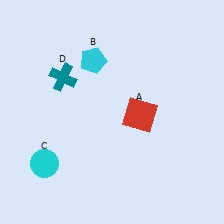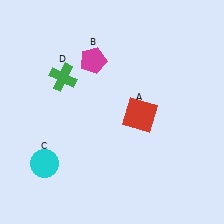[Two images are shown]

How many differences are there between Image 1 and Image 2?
There are 2 differences between the two images.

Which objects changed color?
B changed from cyan to magenta. D changed from teal to green.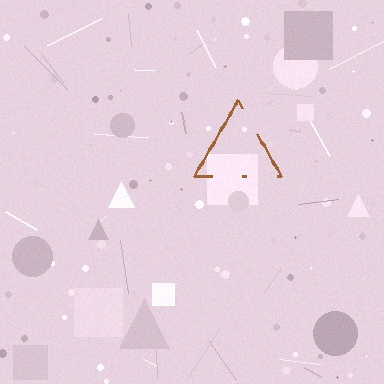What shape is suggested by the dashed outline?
The dashed outline suggests a triangle.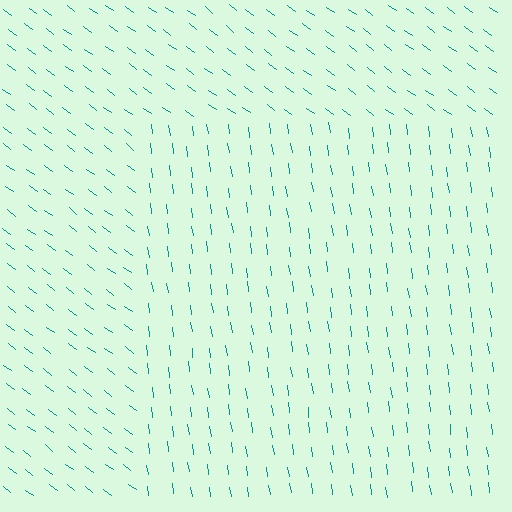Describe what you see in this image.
The image is filled with small teal line segments. A rectangle region in the image has lines oriented differently from the surrounding lines, creating a visible texture boundary.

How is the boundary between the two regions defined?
The boundary is defined purely by a change in line orientation (approximately 45 degrees difference). All lines are the same color and thickness.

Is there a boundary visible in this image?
Yes, there is a texture boundary formed by a change in line orientation.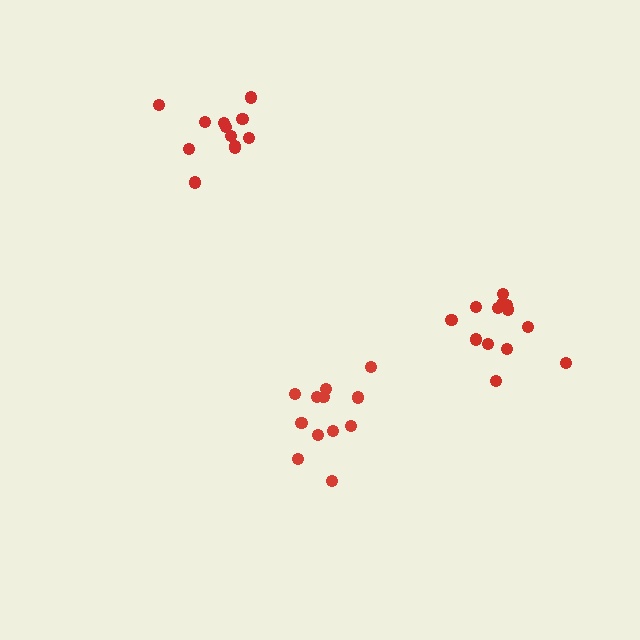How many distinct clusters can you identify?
There are 3 distinct clusters.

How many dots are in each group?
Group 1: 12 dots, Group 2: 13 dots, Group 3: 12 dots (37 total).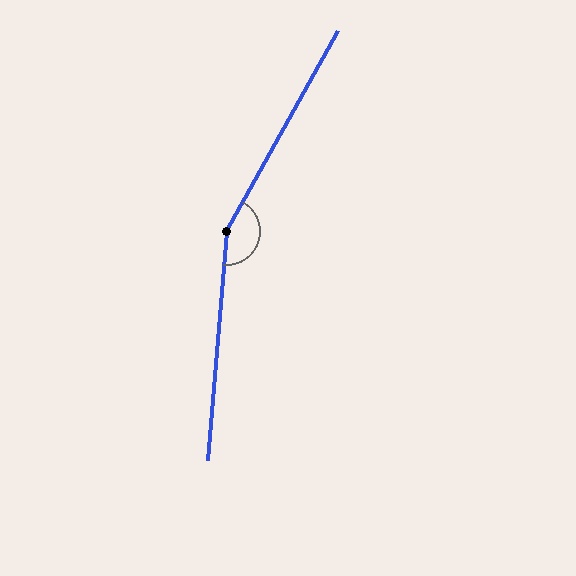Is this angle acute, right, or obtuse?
It is obtuse.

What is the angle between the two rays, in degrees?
Approximately 156 degrees.